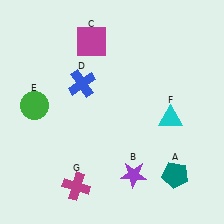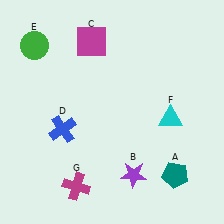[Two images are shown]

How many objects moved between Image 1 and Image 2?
2 objects moved between the two images.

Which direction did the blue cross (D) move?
The blue cross (D) moved down.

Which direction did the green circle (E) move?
The green circle (E) moved up.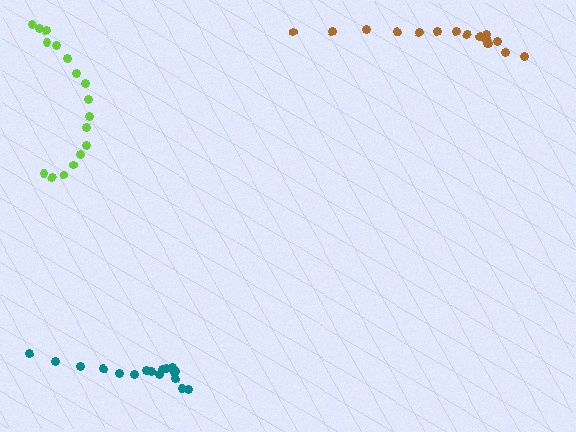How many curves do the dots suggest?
There are 3 distinct paths.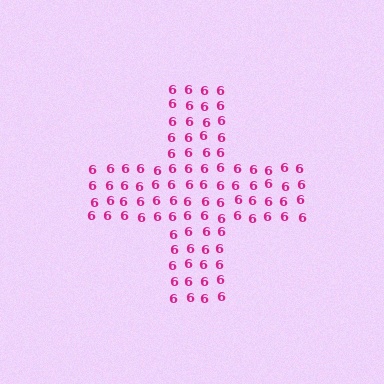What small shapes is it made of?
It is made of small digit 6's.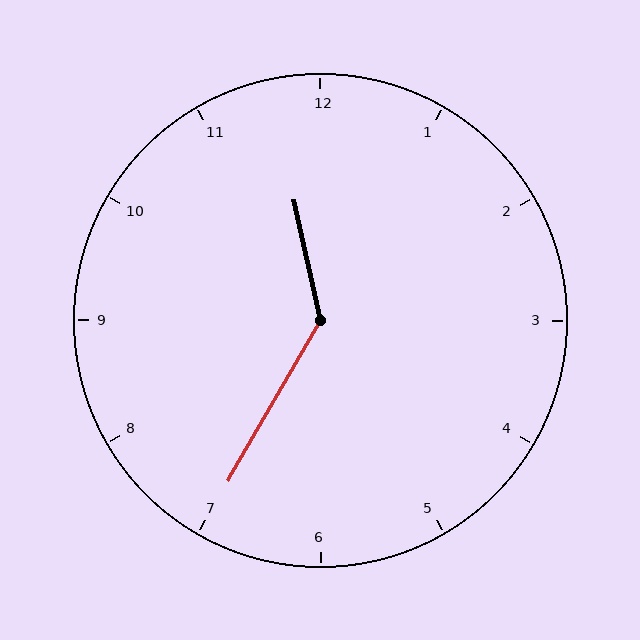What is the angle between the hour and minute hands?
Approximately 138 degrees.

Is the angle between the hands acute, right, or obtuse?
It is obtuse.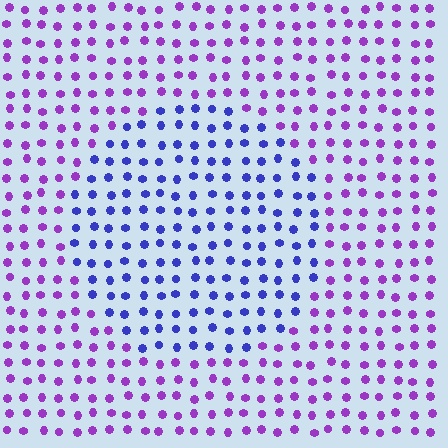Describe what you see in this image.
The image is filled with small purple elements in a uniform arrangement. A circle-shaped region is visible where the elements are tinted to a slightly different hue, forming a subtle color boundary.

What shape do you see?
I see a circle.